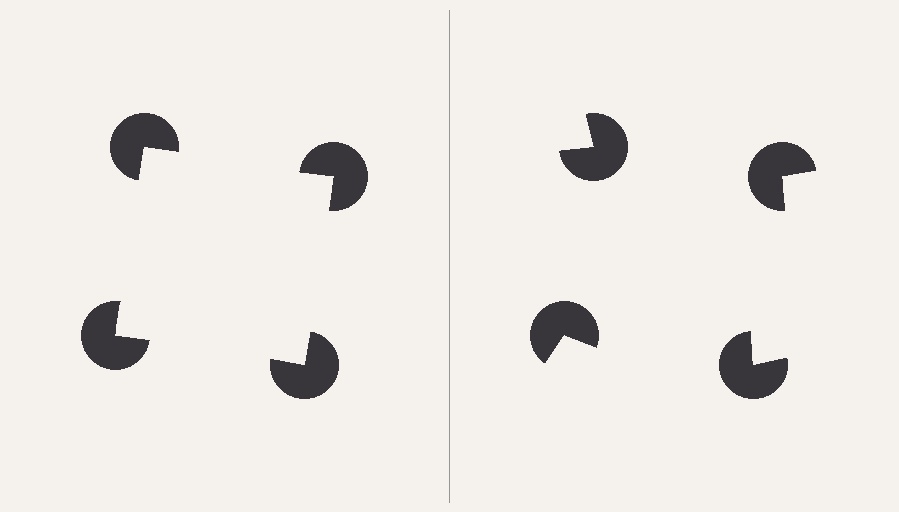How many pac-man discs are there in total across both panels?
8 — 4 on each side.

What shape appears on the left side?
An illusory square.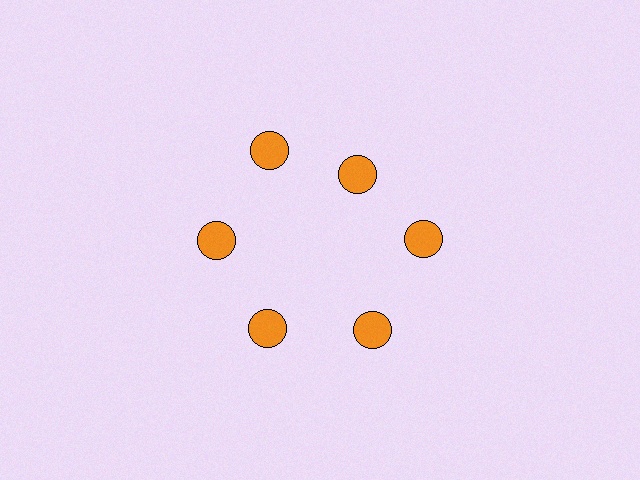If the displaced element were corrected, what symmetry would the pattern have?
It would have 6-fold rotational symmetry — the pattern would map onto itself every 60 degrees.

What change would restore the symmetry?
The symmetry would be restored by moving it outward, back onto the ring so that all 6 circles sit at equal angles and equal distance from the center.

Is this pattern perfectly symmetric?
No. The 6 orange circles are arranged in a ring, but one element near the 1 o'clock position is pulled inward toward the center, breaking the 6-fold rotational symmetry.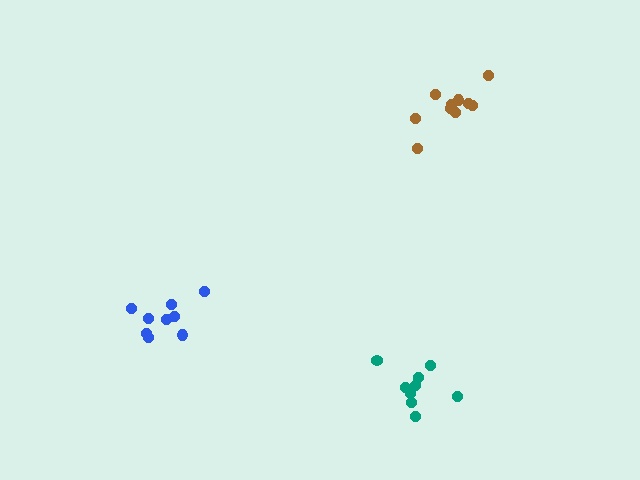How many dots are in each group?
Group 1: 9 dots, Group 2: 9 dots, Group 3: 10 dots (28 total).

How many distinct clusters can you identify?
There are 3 distinct clusters.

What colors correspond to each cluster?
The clusters are colored: blue, teal, brown.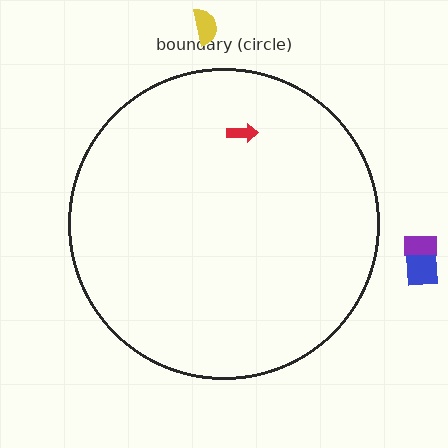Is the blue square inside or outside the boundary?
Outside.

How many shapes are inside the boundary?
1 inside, 3 outside.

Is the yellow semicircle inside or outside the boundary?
Outside.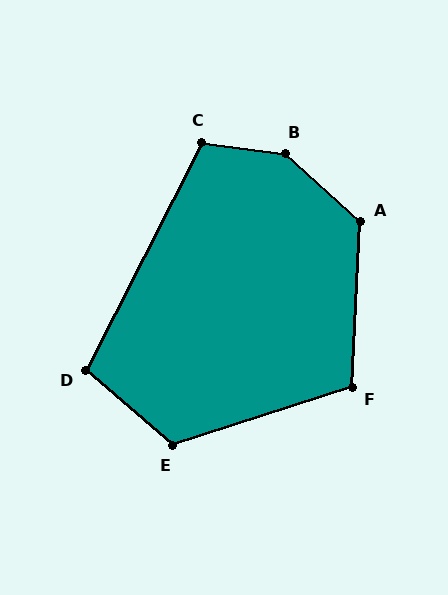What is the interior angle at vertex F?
Approximately 111 degrees (obtuse).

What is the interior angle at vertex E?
Approximately 121 degrees (obtuse).